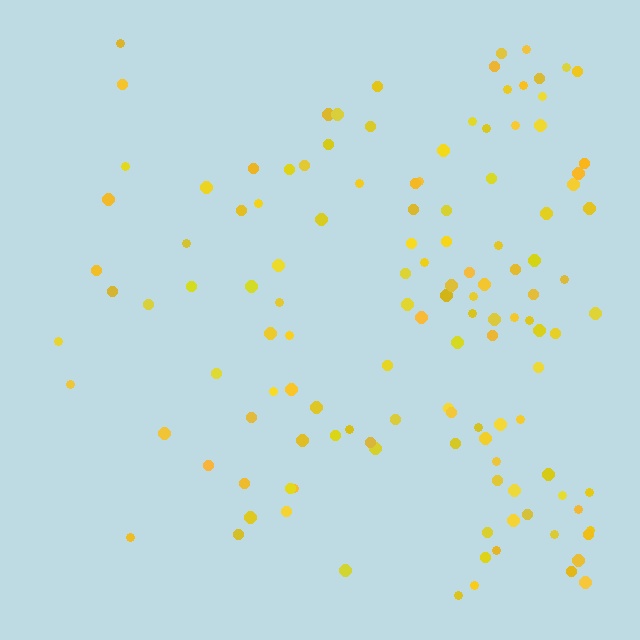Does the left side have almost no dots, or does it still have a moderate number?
Still a moderate number, just noticeably fewer than the right.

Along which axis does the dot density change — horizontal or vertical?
Horizontal.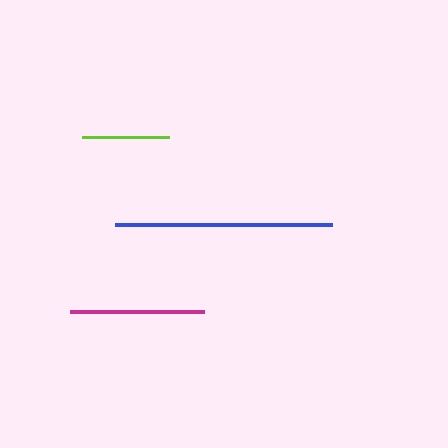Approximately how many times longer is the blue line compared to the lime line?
The blue line is approximately 2.5 times the length of the lime line.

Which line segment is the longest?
The blue line is the longest at approximately 217 pixels.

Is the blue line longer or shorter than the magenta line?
The blue line is longer than the magenta line.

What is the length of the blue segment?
The blue segment is approximately 217 pixels long.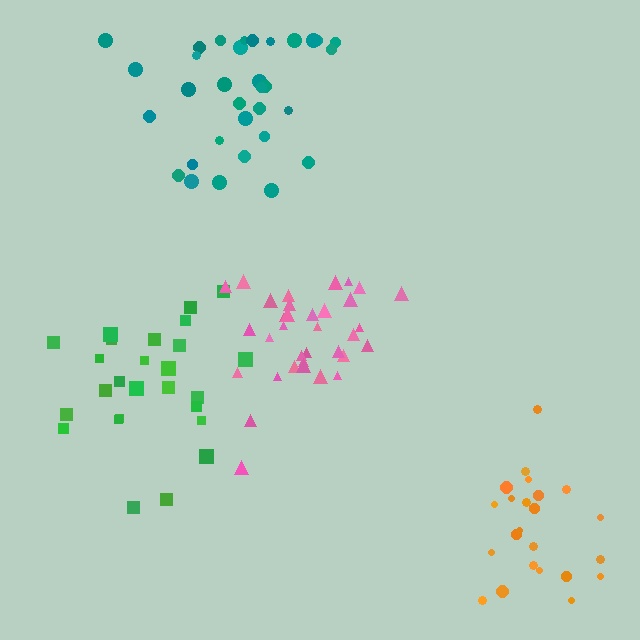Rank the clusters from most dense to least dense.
pink, teal, green, orange.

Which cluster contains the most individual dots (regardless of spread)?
Pink (34).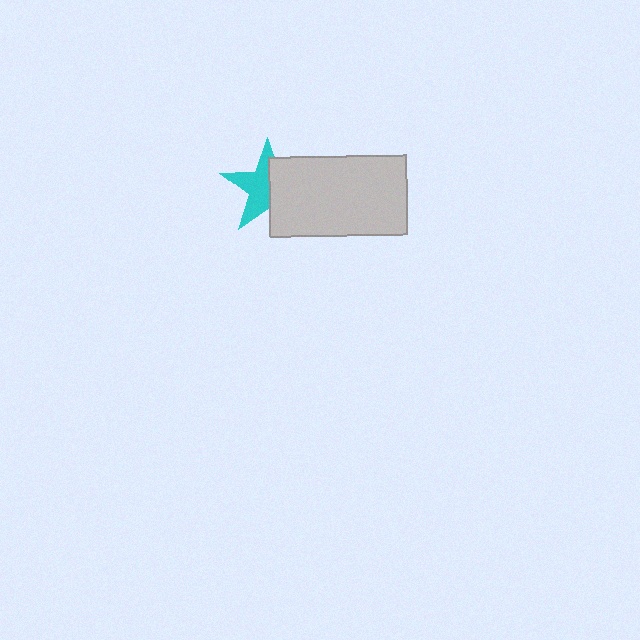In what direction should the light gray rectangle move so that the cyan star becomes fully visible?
The light gray rectangle should move right. That is the shortest direction to clear the overlap and leave the cyan star fully visible.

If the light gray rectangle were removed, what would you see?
You would see the complete cyan star.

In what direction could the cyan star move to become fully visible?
The cyan star could move left. That would shift it out from behind the light gray rectangle entirely.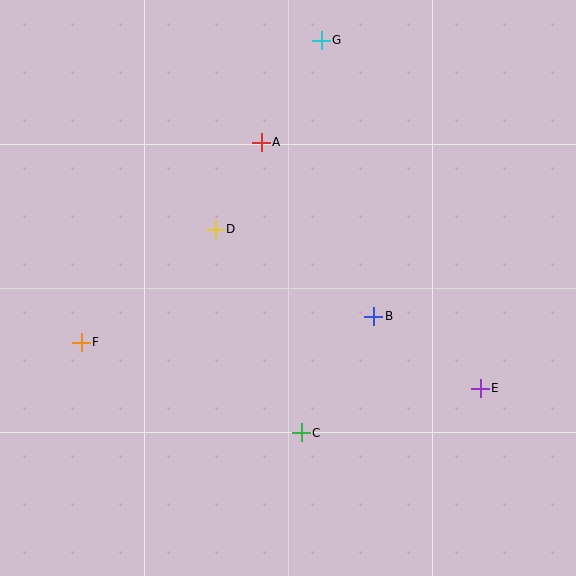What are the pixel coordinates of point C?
Point C is at (301, 433).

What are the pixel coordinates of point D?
Point D is at (215, 229).